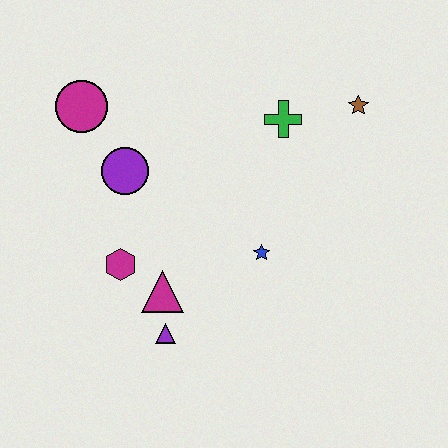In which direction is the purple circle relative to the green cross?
The purple circle is to the left of the green cross.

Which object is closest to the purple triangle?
The magenta triangle is closest to the purple triangle.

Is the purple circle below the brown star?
Yes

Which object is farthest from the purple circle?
The brown star is farthest from the purple circle.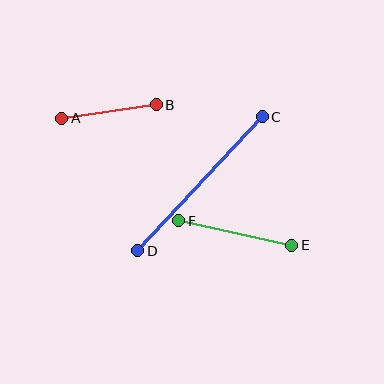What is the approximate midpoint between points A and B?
The midpoint is at approximately (109, 112) pixels.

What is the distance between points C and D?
The distance is approximately 183 pixels.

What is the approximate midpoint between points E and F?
The midpoint is at approximately (235, 233) pixels.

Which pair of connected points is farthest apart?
Points C and D are farthest apart.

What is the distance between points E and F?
The distance is approximately 116 pixels.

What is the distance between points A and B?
The distance is approximately 95 pixels.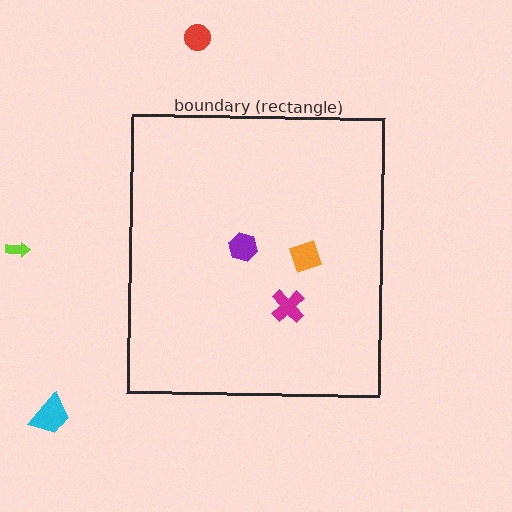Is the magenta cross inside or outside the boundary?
Inside.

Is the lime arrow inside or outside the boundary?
Outside.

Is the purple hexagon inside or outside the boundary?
Inside.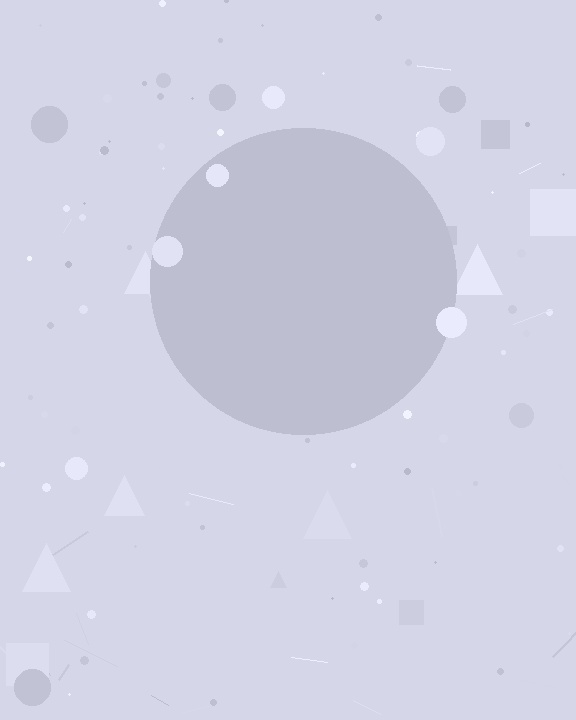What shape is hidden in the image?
A circle is hidden in the image.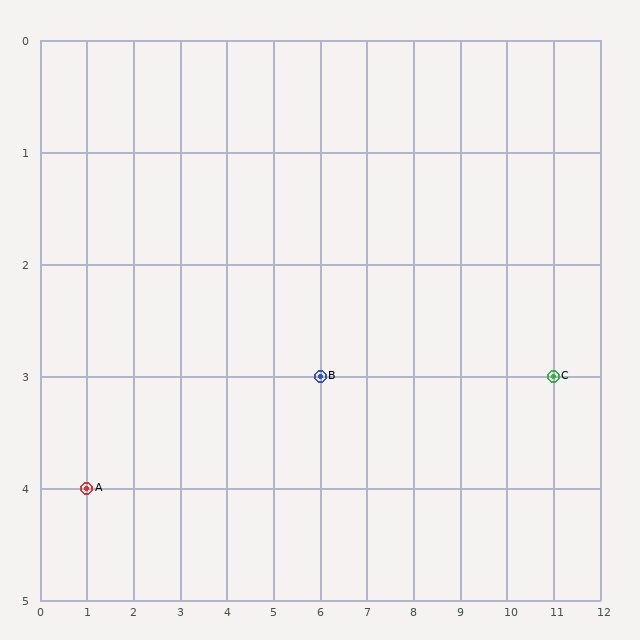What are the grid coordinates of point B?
Point B is at grid coordinates (6, 3).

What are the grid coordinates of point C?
Point C is at grid coordinates (11, 3).